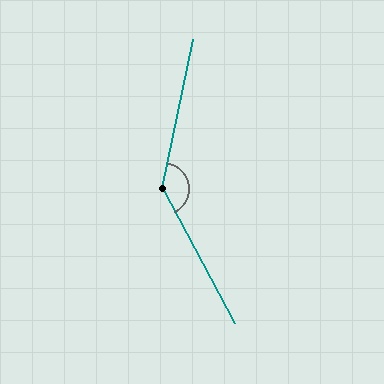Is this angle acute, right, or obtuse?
It is obtuse.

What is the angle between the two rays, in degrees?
Approximately 140 degrees.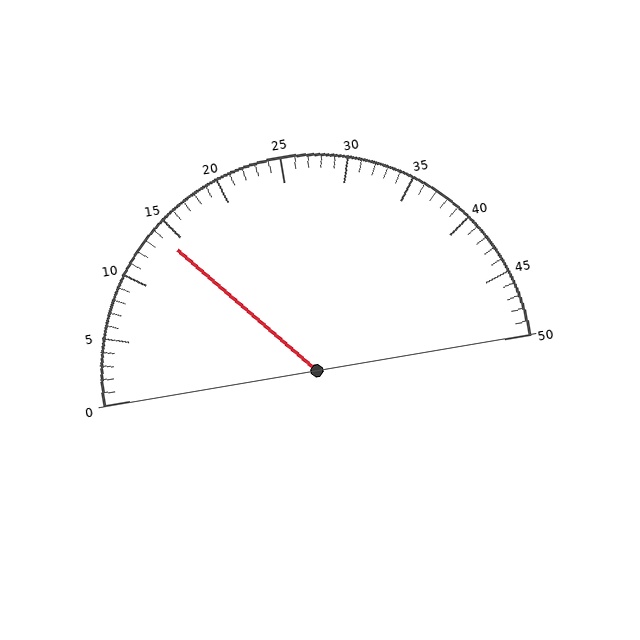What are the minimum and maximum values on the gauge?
The gauge ranges from 0 to 50.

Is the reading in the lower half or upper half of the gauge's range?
The reading is in the lower half of the range (0 to 50).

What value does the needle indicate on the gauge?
The needle indicates approximately 14.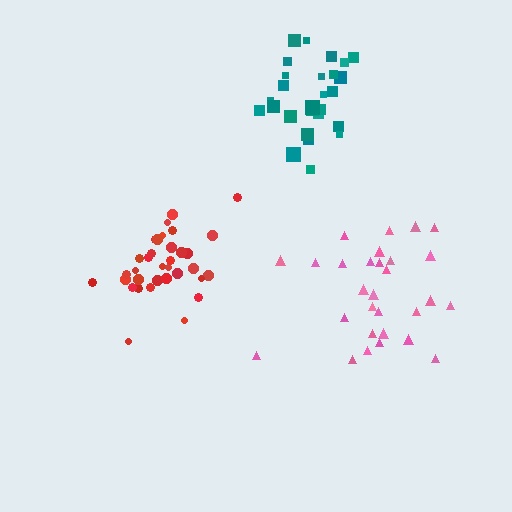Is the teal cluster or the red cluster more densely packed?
Red.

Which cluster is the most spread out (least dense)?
Pink.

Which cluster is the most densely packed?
Red.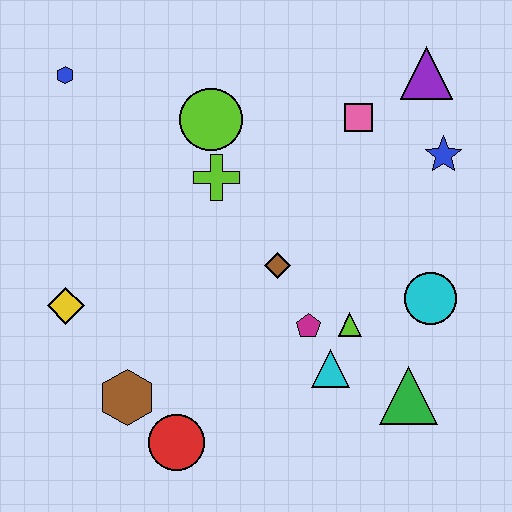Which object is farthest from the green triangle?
The blue hexagon is farthest from the green triangle.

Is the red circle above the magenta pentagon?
No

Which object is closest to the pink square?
The purple triangle is closest to the pink square.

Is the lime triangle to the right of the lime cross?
Yes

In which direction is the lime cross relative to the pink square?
The lime cross is to the left of the pink square.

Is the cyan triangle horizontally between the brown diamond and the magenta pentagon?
No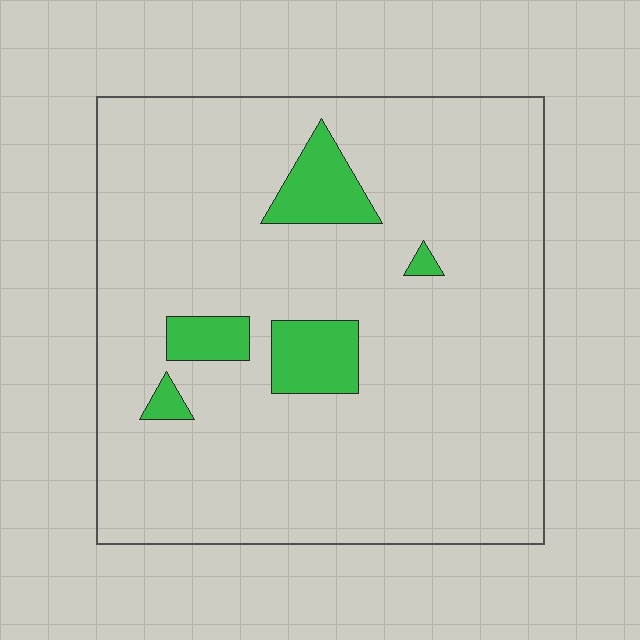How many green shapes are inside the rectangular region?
5.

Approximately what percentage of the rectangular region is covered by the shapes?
Approximately 10%.